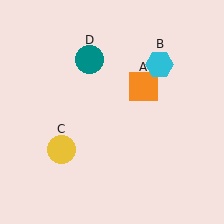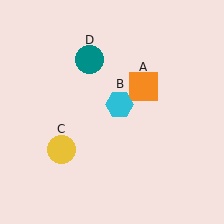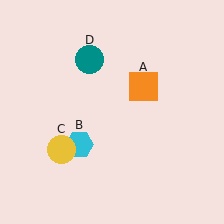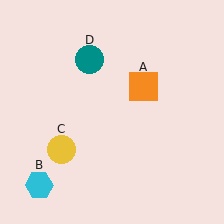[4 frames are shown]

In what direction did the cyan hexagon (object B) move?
The cyan hexagon (object B) moved down and to the left.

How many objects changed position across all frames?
1 object changed position: cyan hexagon (object B).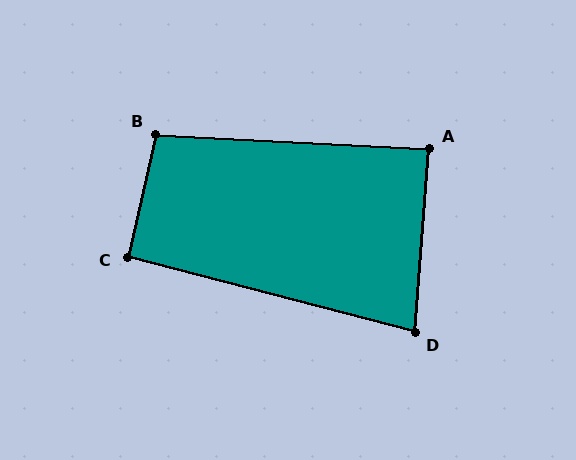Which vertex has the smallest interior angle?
D, at approximately 80 degrees.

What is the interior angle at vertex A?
Approximately 88 degrees (approximately right).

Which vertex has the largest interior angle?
B, at approximately 100 degrees.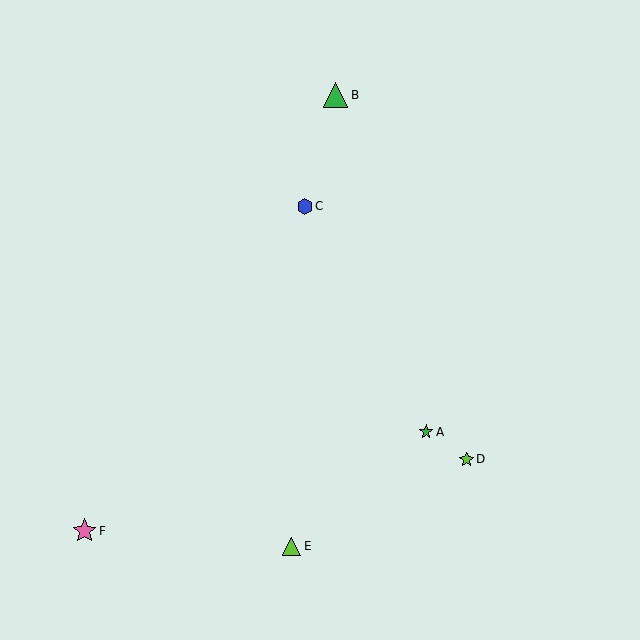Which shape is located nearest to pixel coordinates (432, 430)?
The green star (labeled A) at (426, 432) is nearest to that location.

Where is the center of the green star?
The center of the green star is at (426, 432).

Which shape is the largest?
The green triangle (labeled B) is the largest.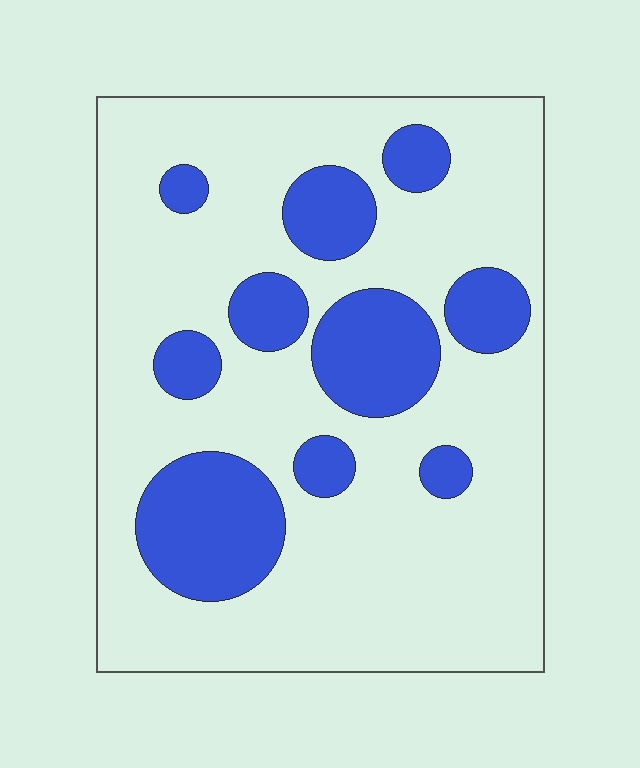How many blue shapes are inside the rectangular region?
10.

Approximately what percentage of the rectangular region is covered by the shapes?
Approximately 25%.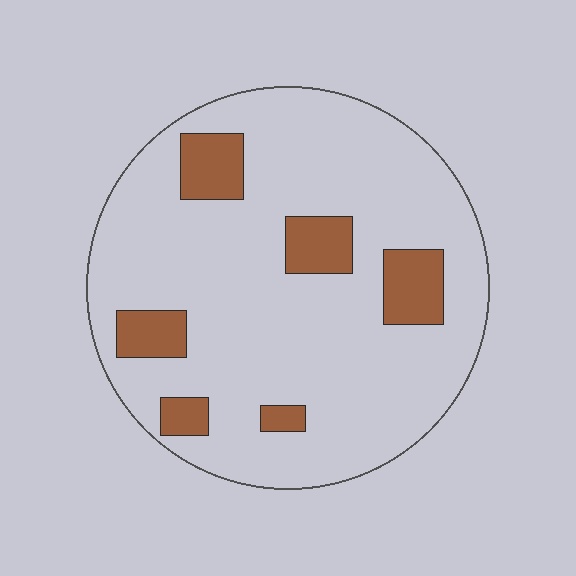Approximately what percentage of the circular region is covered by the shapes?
Approximately 15%.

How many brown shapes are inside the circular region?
6.